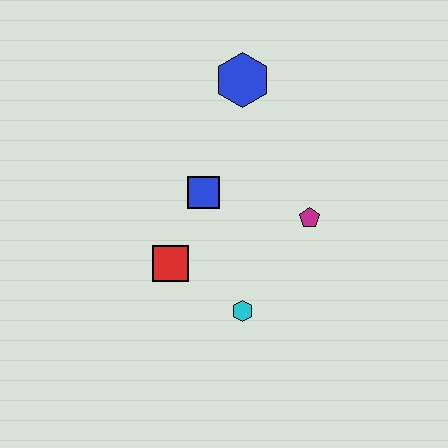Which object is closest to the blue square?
The red square is closest to the blue square.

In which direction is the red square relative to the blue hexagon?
The red square is below the blue hexagon.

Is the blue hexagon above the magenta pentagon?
Yes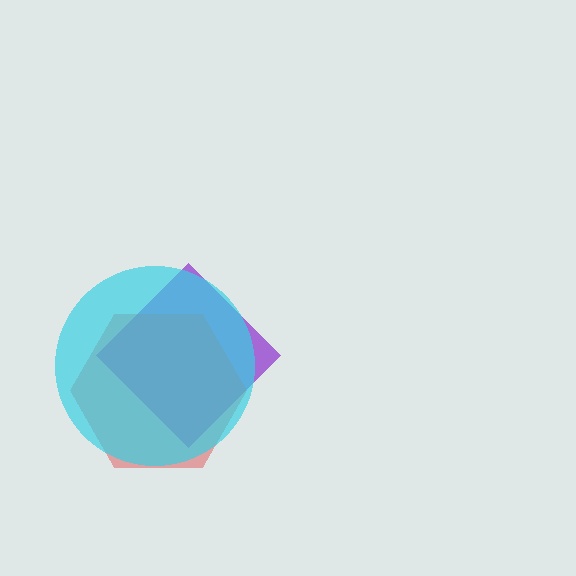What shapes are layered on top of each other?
The layered shapes are: a purple diamond, a red hexagon, a cyan circle.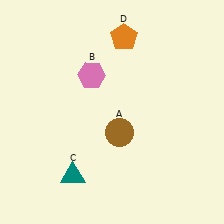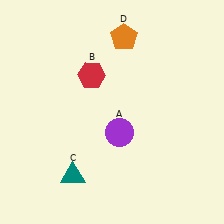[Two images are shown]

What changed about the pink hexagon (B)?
In Image 1, B is pink. In Image 2, it changed to red.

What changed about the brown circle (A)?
In Image 1, A is brown. In Image 2, it changed to purple.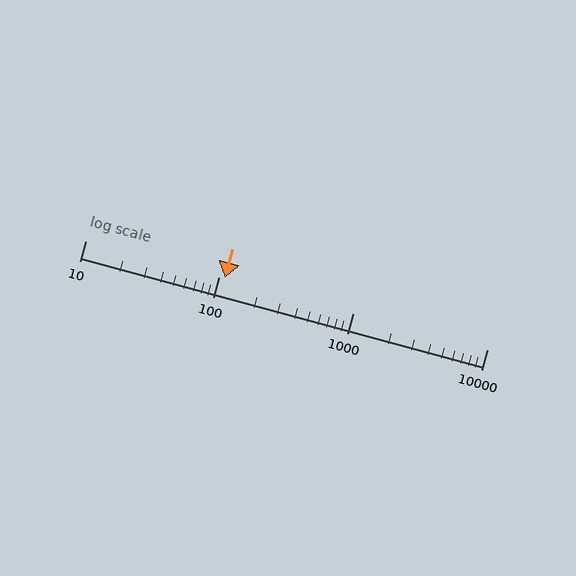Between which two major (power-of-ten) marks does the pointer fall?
The pointer is between 100 and 1000.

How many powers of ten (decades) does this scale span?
The scale spans 3 decades, from 10 to 10000.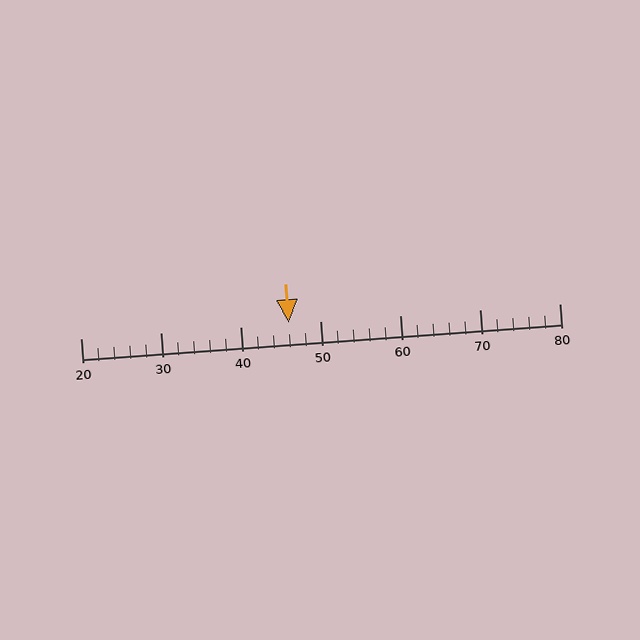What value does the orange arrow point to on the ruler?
The orange arrow points to approximately 46.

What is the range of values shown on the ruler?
The ruler shows values from 20 to 80.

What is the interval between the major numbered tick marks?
The major tick marks are spaced 10 units apart.